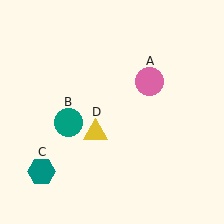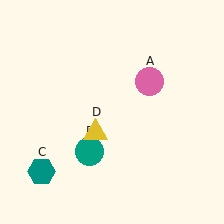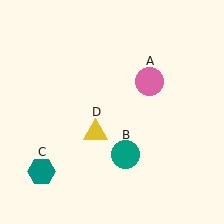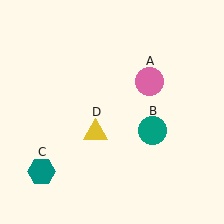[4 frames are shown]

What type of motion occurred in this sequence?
The teal circle (object B) rotated counterclockwise around the center of the scene.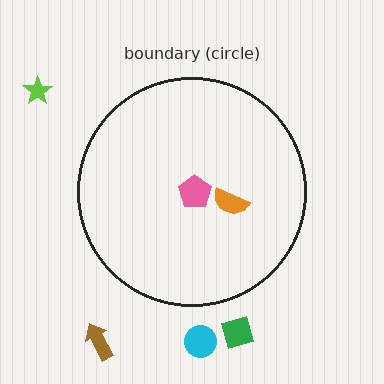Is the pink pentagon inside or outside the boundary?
Inside.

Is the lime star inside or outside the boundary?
Outside.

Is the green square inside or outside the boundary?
Outside.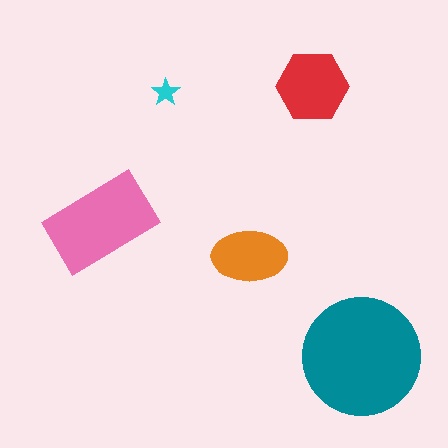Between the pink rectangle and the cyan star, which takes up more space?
The pink rectangle.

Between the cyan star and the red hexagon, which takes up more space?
The red hexagon.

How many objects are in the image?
There are 5 objects in the image.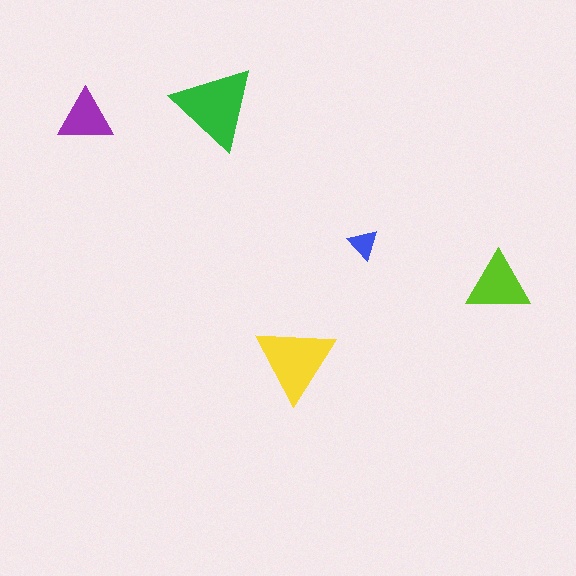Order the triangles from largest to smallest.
the green one, the yellow one, the lime one, the purple one, the blue one.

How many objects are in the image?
There are 5 objects in the image.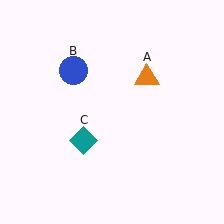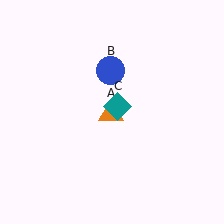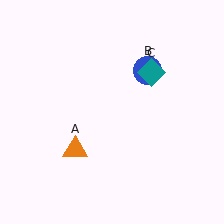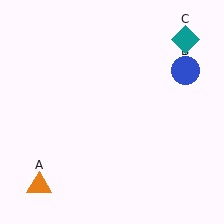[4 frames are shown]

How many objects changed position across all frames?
3 objects changed position: orange triangle (object A), blue circle (object B), teal diamond (object C).